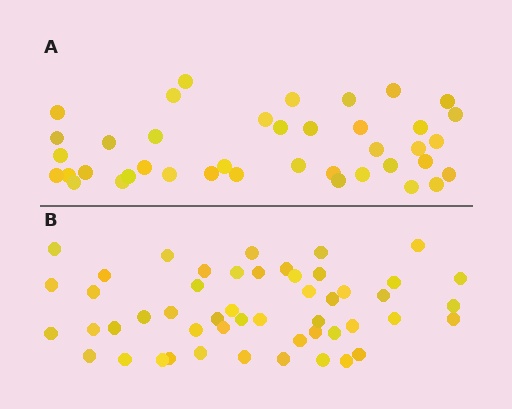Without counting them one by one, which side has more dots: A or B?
Region B (the bottom region) has more dots.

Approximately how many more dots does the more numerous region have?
Region B has roughly 10 or so more dots than region A.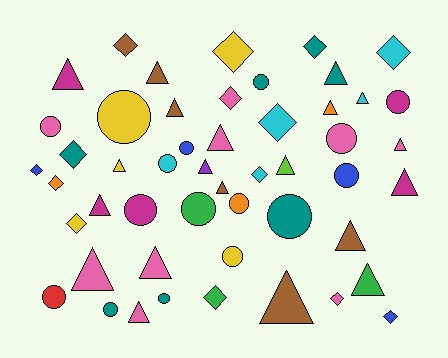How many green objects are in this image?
There are 3 green objects.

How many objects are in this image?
There are 50 objects.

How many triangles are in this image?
There are 20 triangles.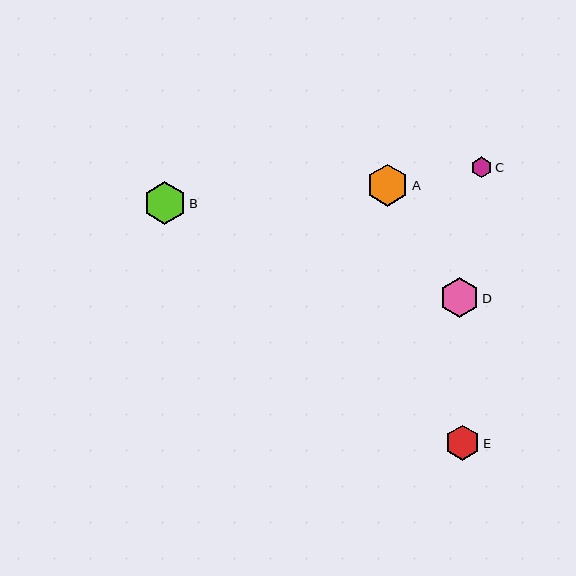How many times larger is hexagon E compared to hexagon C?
Hexagon E is approximately 1.7 times the size of hexagon C.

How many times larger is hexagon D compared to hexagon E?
Hexagon D is approximately 1.1 times the size of hexagon E.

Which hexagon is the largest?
Hexagon B is the largest with a size of approximately 43 pixels.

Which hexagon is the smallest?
Hexagon C is the smallest with a size of approximately 21 pixels.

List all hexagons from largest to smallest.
From largest to smallest: B, A, D, E, C.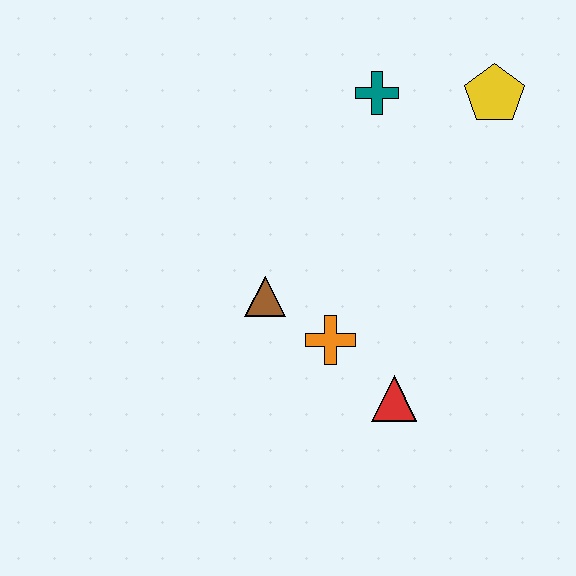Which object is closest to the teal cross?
The yellow pentagon is closest to the teal cross.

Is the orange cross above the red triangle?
Yes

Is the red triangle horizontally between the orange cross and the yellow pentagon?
Yes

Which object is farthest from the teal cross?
The red triangle is farthest from the teal cross.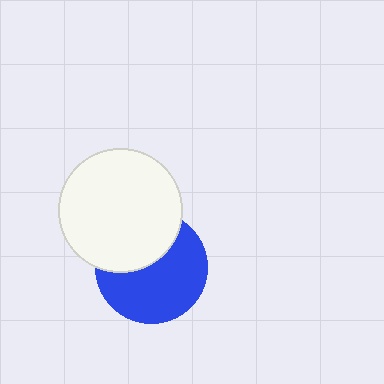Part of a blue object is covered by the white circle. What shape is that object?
It is a circle.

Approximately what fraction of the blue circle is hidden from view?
Roughly 38% of the blue circle is hidden behind the white circle.